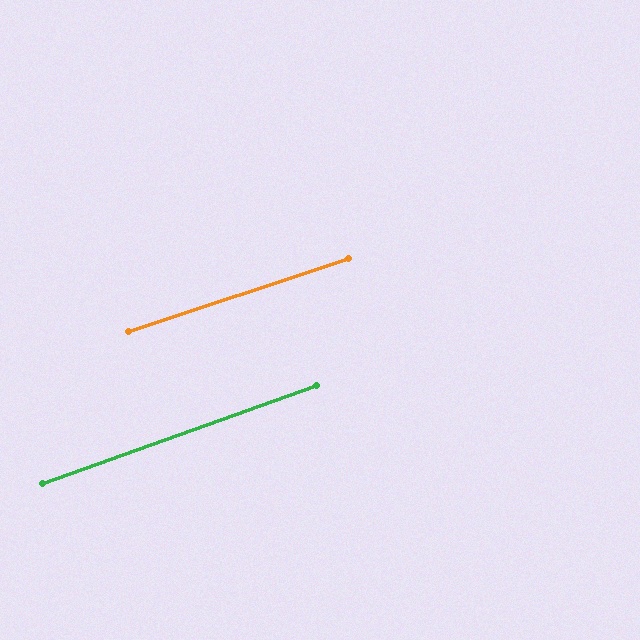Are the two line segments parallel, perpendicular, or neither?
Parallel — their directions differ by only 1.6°.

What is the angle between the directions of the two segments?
Approximately 2 degrees.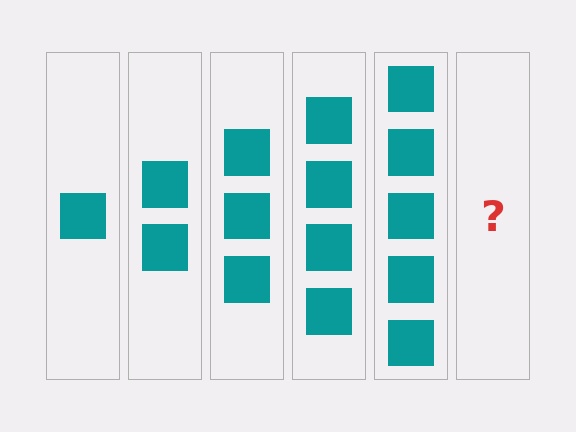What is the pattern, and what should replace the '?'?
The pattern is that each step adds one more square. The '?' should be 6 squares.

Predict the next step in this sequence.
The next step is 6 squares.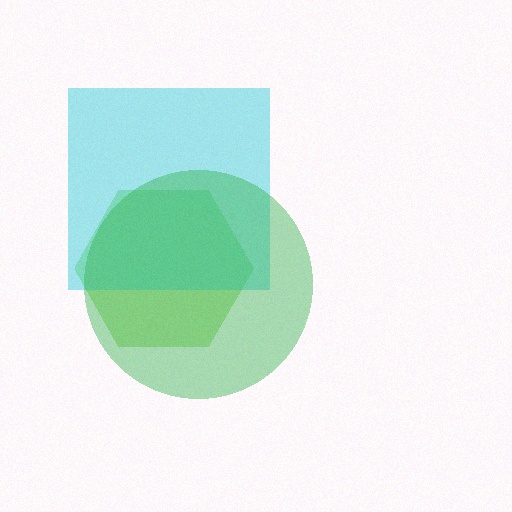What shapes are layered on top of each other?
The layered shapes are: a lime hexagon, a cyan square, a green circle.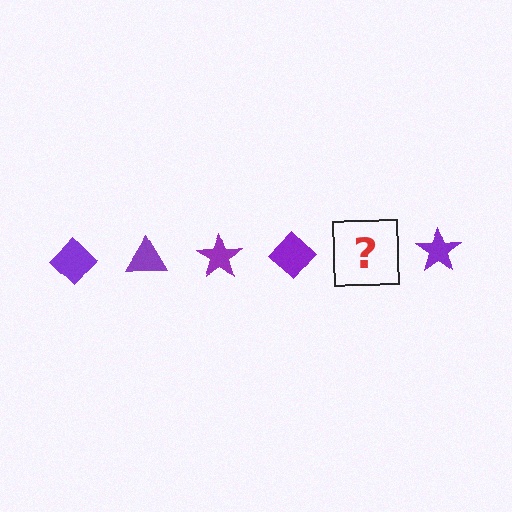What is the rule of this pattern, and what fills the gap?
The rule is that the pattern cycles through diamond, triangle, star shapes in purple. The gap should be filled with a purple triangle.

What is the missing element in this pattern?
The missing element is a purple triangle.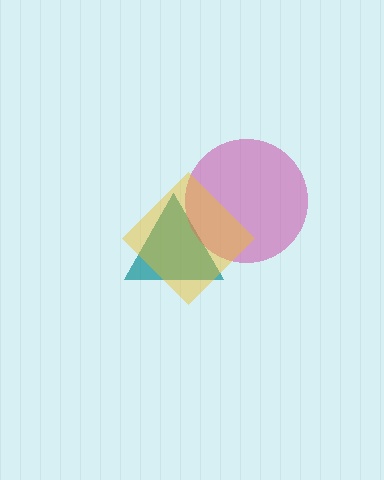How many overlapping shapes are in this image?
There are 3 overlapping shapes in the image.